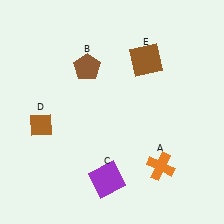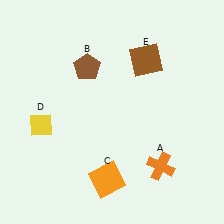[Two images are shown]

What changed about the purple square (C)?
In Image 1, C is purple. In Image 2, it changed to orange.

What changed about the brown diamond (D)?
In Image 1, D is brown. In Image 2, it changed to yellow.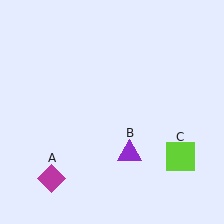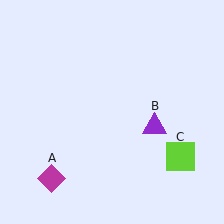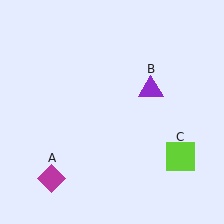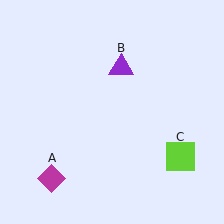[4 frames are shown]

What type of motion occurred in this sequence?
The purple triangle (object B) rotated counterclockwise around the center of the scene.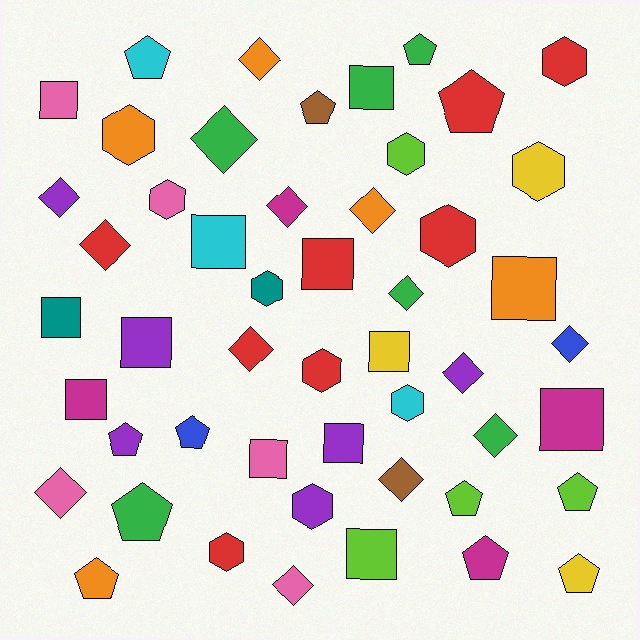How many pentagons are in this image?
There are 12 pentagons.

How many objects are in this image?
There are 50 objects.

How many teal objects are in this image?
There are 2 teal objects.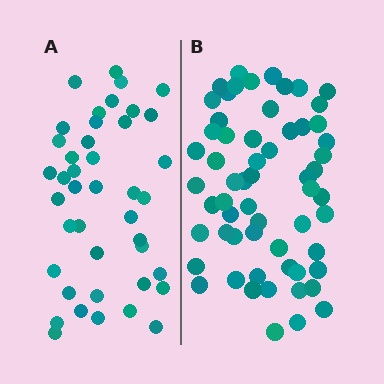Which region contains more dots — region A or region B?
Region B (the right region) has more dots.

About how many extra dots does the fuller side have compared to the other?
Region B has approximately 20 more dots than region A.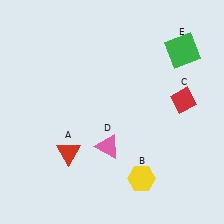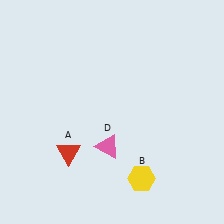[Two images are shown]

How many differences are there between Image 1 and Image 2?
There are 2 differences between the two images.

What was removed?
The green square (E), the red diamond (C) were removed in Image 2.